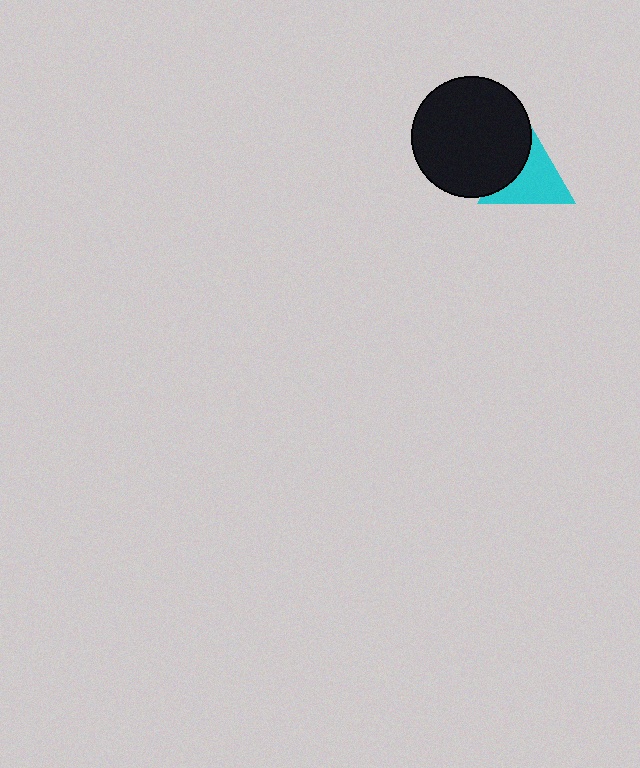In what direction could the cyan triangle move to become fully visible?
The cyan triangle could move right. That would shift it out from behind the black circle entirely.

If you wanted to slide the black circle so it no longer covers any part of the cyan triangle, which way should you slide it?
Slide it left — that is the most direct way to separate the two shapes.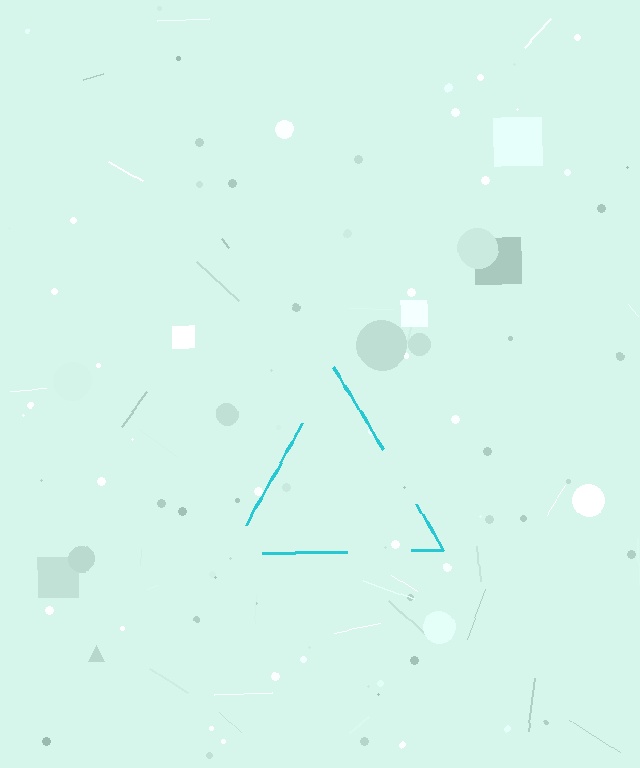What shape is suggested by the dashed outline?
The dashed outline suggests a triangle.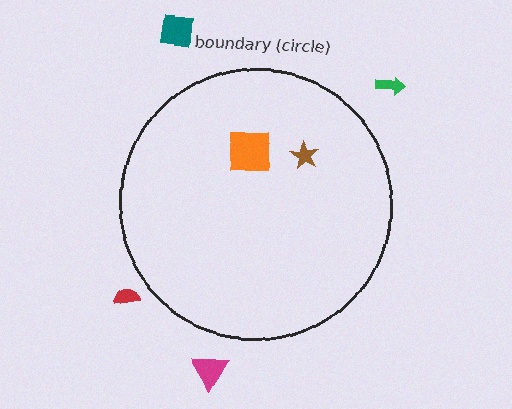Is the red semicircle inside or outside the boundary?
Outside.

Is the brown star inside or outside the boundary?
Inside.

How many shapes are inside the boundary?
2 inside, 4 outside.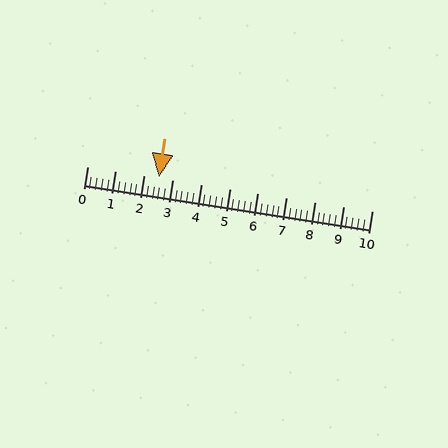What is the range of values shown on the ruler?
The ruler shows values from 0 to 10.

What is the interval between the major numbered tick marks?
The major tick marks are spaced 1 units apart.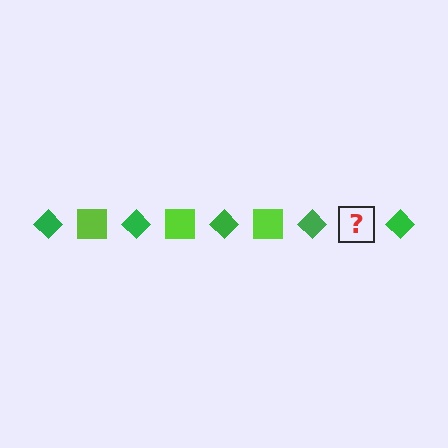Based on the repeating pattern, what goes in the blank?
The blank should be a lime square.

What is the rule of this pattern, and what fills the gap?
The rule is that the pattern alternates between green diamond and lime square. The gap should be filled with a lime square.